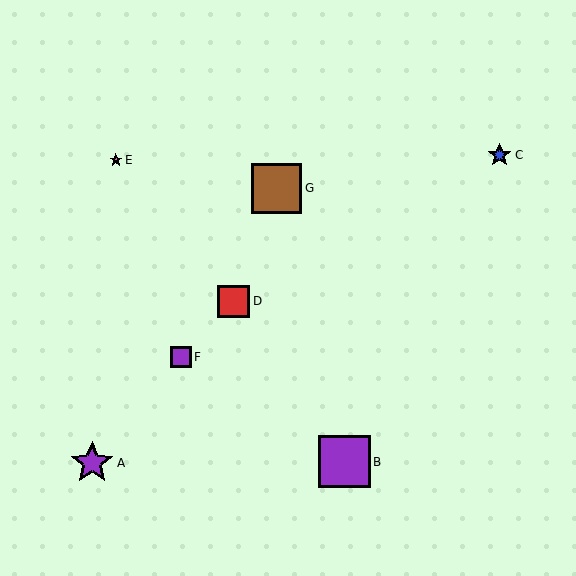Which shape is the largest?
The purple square (labeled B) is the largest.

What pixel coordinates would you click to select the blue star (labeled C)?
Click at (500, 155) to select the blue star C.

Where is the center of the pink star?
The center of the pink star is at (116, 160).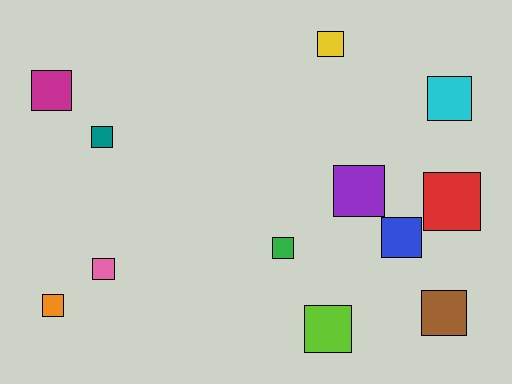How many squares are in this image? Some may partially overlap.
There are 12 squares.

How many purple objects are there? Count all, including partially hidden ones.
There is 1 purple object.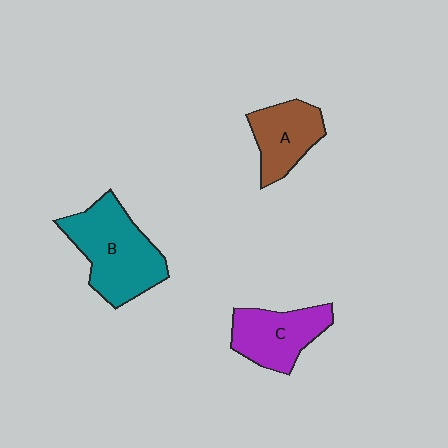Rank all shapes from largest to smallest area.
From largest to smallest: B (teal), C (purple), A (brown).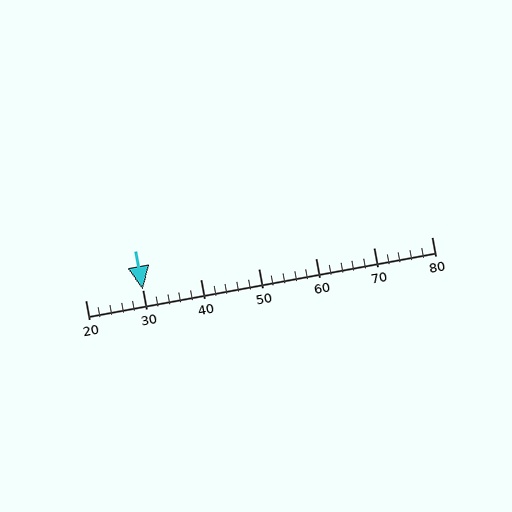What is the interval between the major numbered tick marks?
The major tick marks are spaced 10 units apart.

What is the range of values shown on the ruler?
The ruler shows values from 20 to 80.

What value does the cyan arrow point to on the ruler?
The cyan arrow points to approximately 30.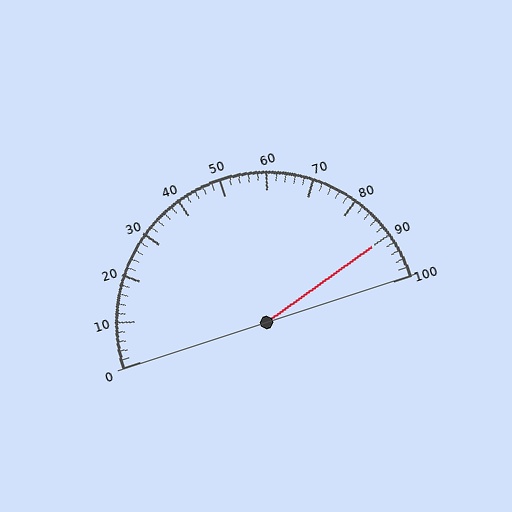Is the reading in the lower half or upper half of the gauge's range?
The reading is in the upper half of the range (0 to 100).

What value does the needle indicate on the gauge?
The needle indicates approximately 90.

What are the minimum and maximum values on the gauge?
The gauge ranges from 0 to 100.